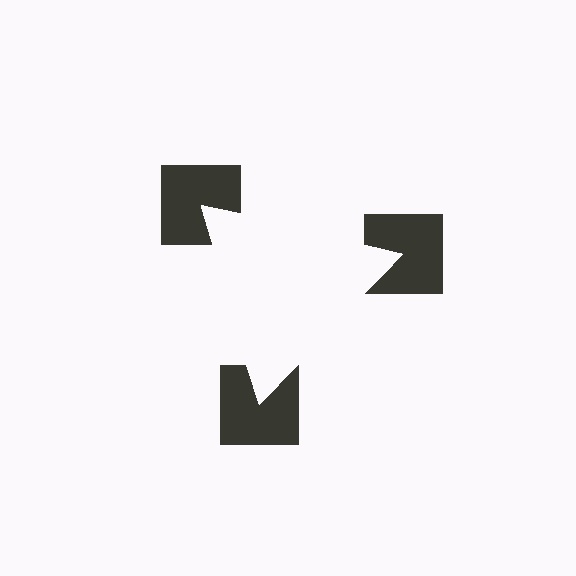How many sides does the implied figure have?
3 sides.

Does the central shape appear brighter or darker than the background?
It typically appears slightly brighter than the background, even though no actual brightness change is drawn.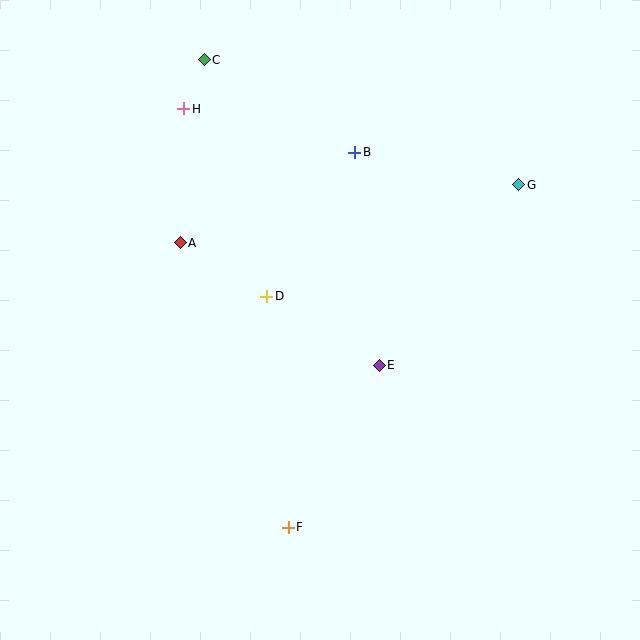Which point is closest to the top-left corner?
Point C is closest to the top-left corner.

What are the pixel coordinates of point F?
Point F is at (288, 528).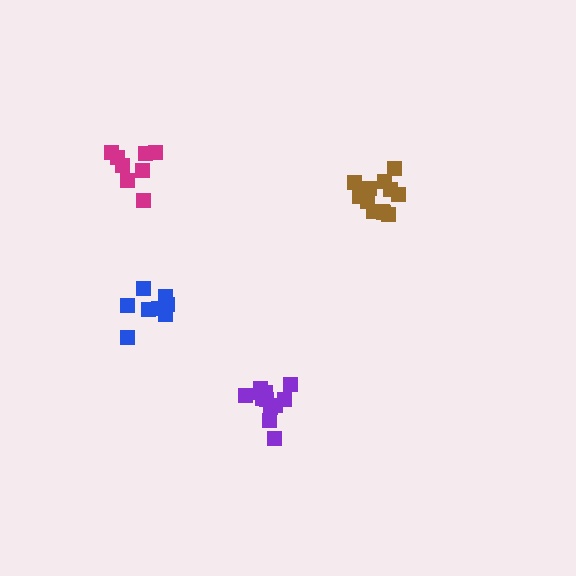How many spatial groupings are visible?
There are 4 spatial groupings.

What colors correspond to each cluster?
The clusters are colored: magenta, blue, brown, purple.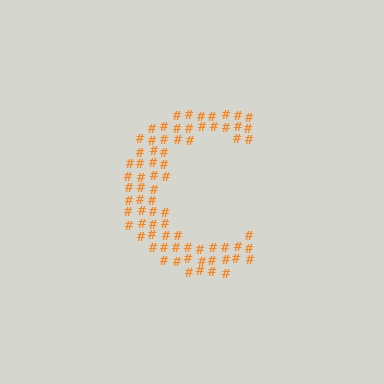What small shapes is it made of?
It is made of small hash symbols.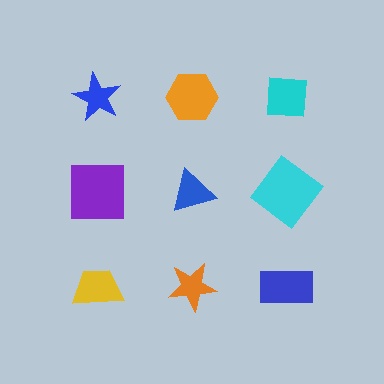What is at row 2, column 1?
A purple square.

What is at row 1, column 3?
A cyan square.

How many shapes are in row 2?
3 shapes.